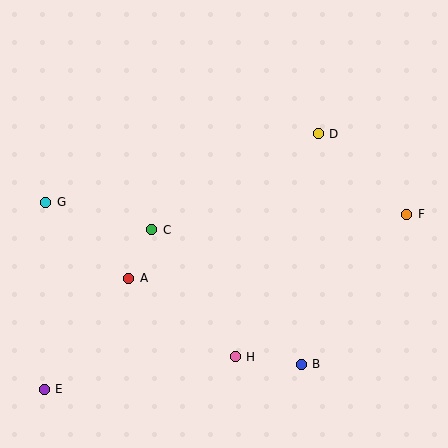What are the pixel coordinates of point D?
Point D is at (318, 134).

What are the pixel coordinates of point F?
Point F is at (407, 214).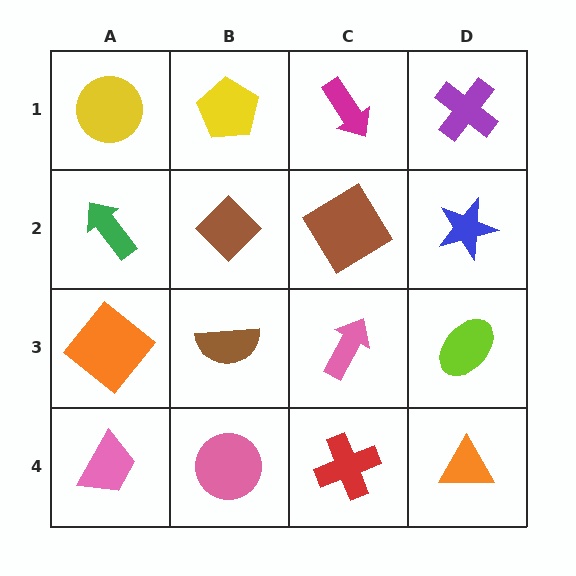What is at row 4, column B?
A pink circle.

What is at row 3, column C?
A pink arrow.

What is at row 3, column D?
A lime ellipse.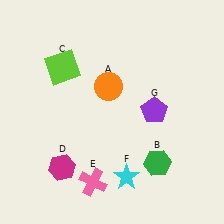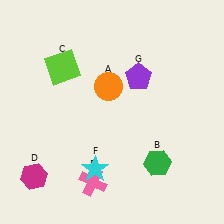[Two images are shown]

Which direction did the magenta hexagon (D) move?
The magenta hexagon (D) moved left.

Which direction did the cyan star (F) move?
The cyan star (F) moved left.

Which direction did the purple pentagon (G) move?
The purple pentagon (G) moved up.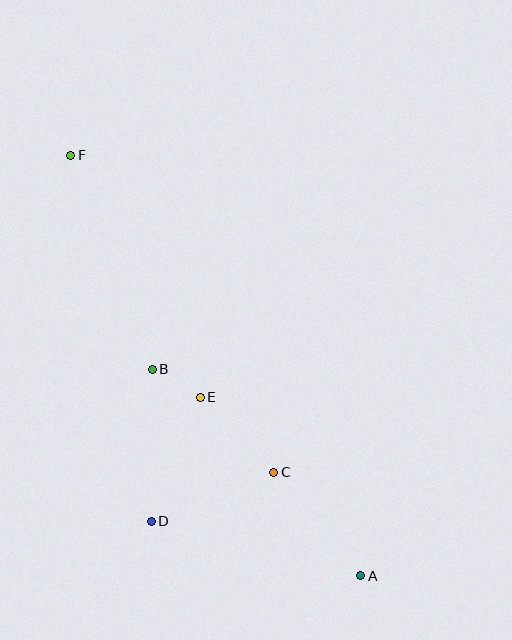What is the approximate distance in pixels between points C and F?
The distance between C and F is approximately 376 pixels.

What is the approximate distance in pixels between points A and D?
The distance between A and D is approximately 217 pixels.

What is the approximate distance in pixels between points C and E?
The distance between C and E is approximately 105 pixels.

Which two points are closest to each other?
Points B and E are closest to each other.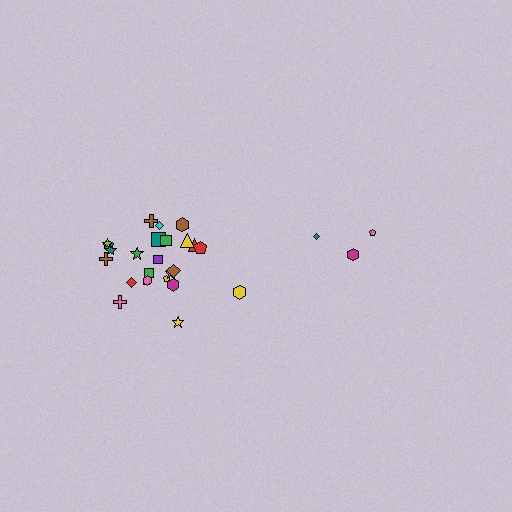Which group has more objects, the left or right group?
The left group.